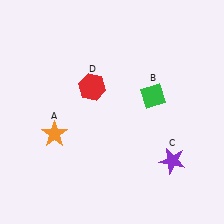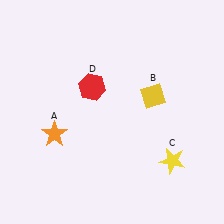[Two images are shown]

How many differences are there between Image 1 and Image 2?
There are 2 differences between the two images.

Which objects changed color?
B changed from green to yellow. C changed from purple to yellow.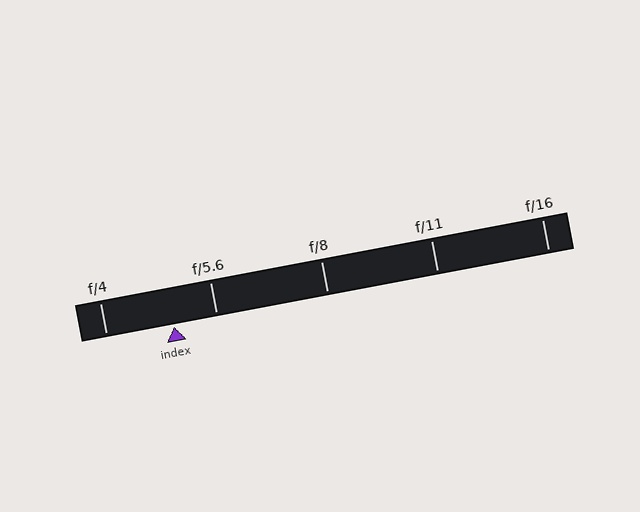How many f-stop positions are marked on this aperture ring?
There are 5 f-stop positions marked.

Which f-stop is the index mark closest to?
The index mark is closest to f/5.6.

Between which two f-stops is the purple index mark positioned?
The index mark is between f/4 and f/5.6.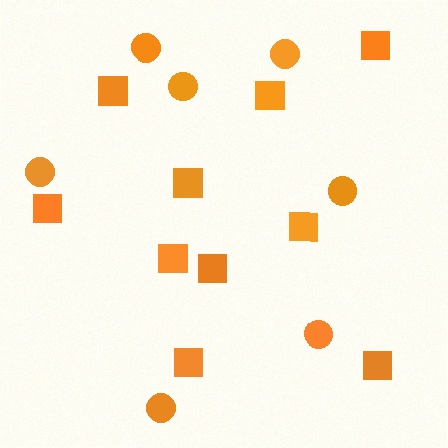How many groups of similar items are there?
There are 2 groups: one group of circles (7) and one group of squares (10).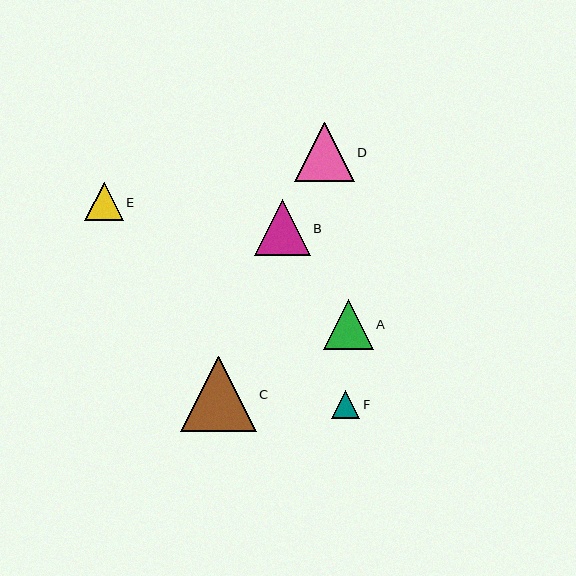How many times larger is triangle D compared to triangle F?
Triangle D is approximately 2.1 times the size of triangle F.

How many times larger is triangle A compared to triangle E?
Triangle A is approximately 1.3 times the size of triangle E.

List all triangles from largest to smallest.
From largest to smallest: C, D, B, A, E, F.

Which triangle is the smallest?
Triangle F is the smallest with a size of approximately 29 pixels.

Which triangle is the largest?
Triangle C is the largest with a size of approximately 76 pixels.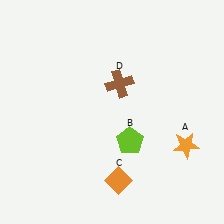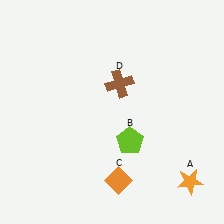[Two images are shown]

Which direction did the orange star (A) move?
The orange star (A) moved down.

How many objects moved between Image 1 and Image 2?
1 object moved between the two images.